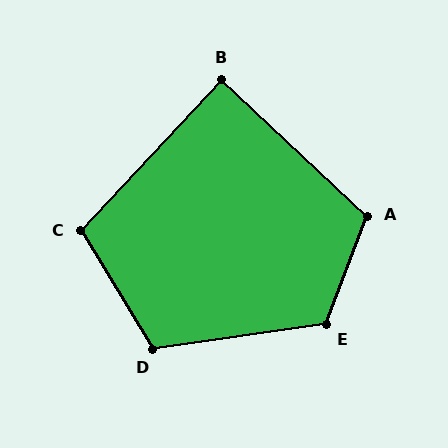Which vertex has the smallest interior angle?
B, at approximately 90 degrees.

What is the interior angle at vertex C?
Approximately 105 degrees (obtuse).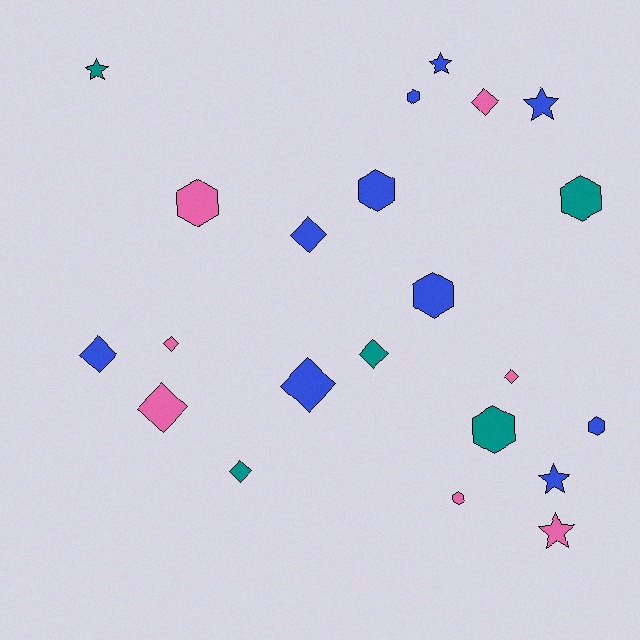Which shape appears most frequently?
Diamond, with 9 objects.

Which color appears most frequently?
Blue, with 10 objects.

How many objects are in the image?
There are 22 objects.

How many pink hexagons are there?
There are 2 pink hexagons.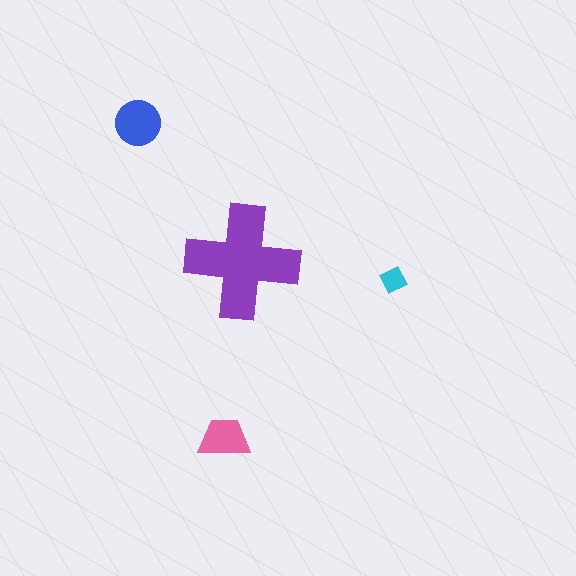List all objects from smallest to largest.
The cyan diamond, the pink trapezoid, the blue circle, the purple cross.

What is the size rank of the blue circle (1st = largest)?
2nd.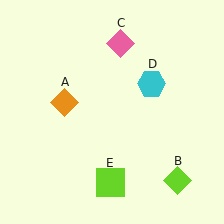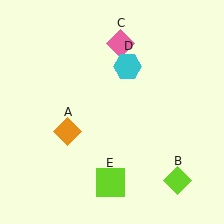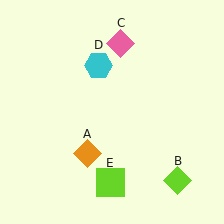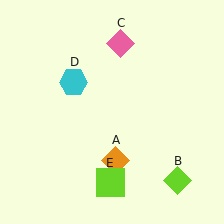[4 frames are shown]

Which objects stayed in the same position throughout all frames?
Lime diamond (object B) and pink diamond (object C) and lime square (object E) remained stationary.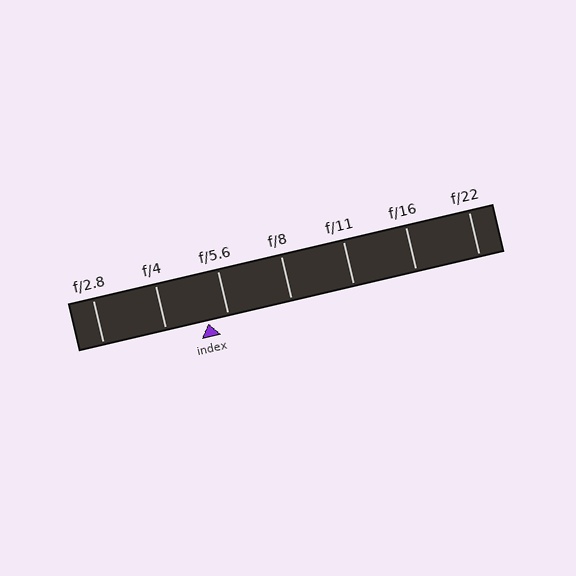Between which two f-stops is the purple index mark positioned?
The index mark is between f/4 and f/5.6.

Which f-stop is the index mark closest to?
The index mark is closest to f/5.6.